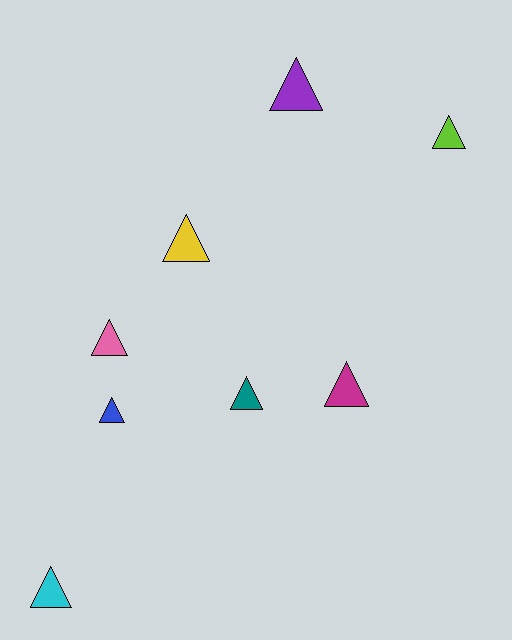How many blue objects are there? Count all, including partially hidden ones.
There is 1 blue object.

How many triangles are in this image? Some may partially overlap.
There are 8 triangles.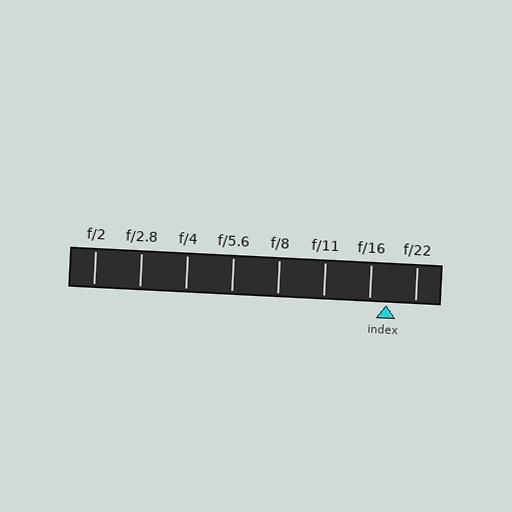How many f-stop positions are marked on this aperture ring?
There are 8 f-stop positions marked.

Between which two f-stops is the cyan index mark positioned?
The index mark is between f/16 and f/22.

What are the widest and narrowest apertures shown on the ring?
The widest aperture shown is f/2 and the narrowest is f/22.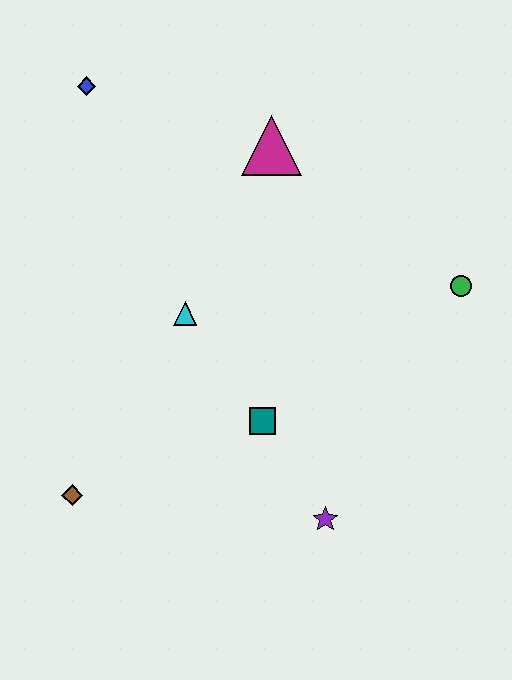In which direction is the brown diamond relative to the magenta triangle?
The brown diamond is below the magenta triangle.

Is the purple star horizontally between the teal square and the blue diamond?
No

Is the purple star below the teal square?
Yes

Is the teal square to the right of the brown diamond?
Yes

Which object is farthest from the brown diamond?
The green circle is farthest from the brown diamond.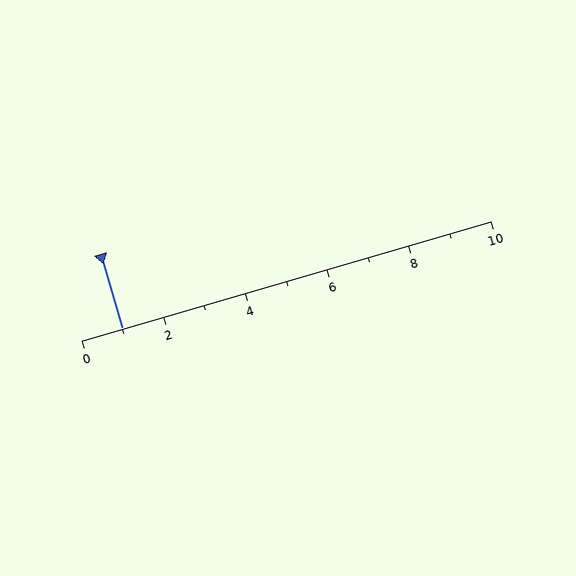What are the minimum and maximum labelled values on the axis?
The axis runs from 0 to 10.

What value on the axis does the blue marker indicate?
The marker indicates approximately 1.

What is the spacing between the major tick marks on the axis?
The major ticks are spaced 2 apart.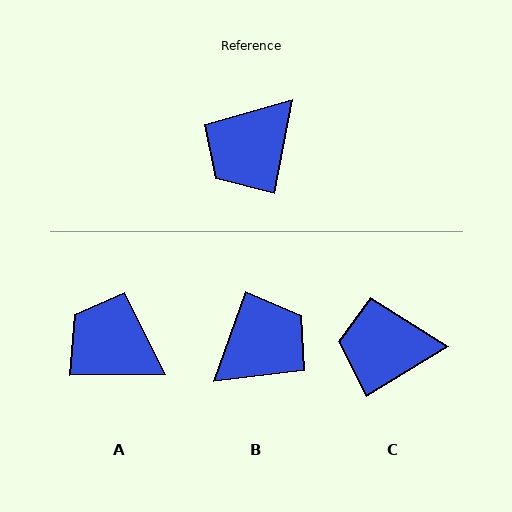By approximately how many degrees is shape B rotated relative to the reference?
Approximately 171 degrees counter-clockwise.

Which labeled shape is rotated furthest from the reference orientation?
B, about 171 degrees away.